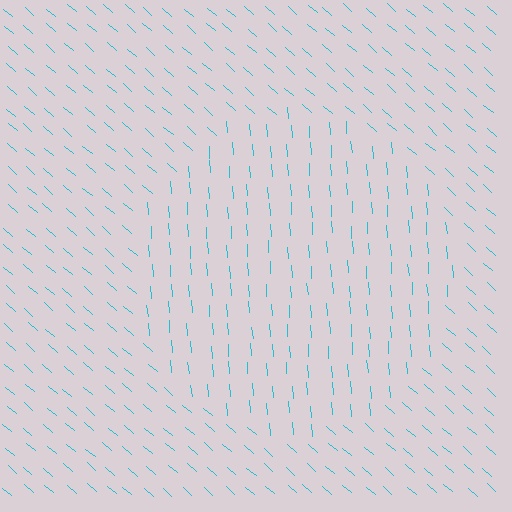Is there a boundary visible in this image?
Yes, there is a texture boundary formed by a change in line orientation.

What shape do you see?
I see a circle.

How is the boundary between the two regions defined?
The boundary is defined purely by a change in line orientation (approximately 45 degrees difference). All lines are the same color and thickness.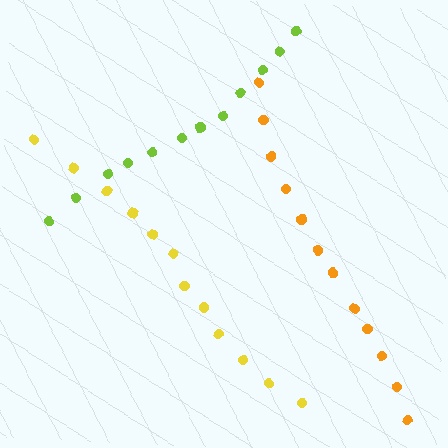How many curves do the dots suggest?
There are 3 distinct paths.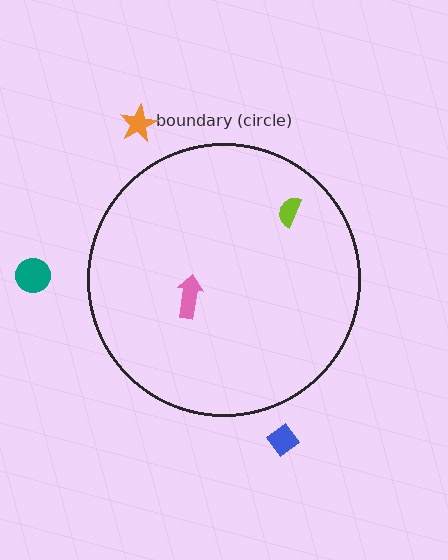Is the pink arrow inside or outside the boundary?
Inside.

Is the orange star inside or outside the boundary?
Outside.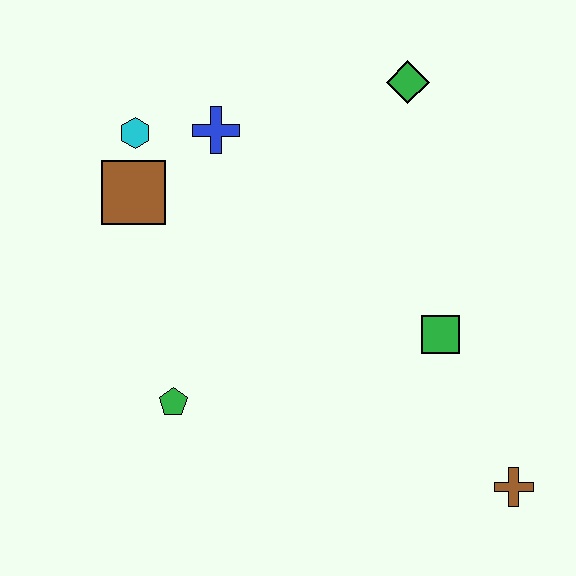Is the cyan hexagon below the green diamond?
Yes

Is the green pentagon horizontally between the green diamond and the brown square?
Yes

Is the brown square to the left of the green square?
Yes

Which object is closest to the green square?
The brown cross is closest to the green square.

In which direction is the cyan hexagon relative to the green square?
The cyan hexagon is to the left of the green square.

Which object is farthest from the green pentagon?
The green diamond is farthest from the green pentagon.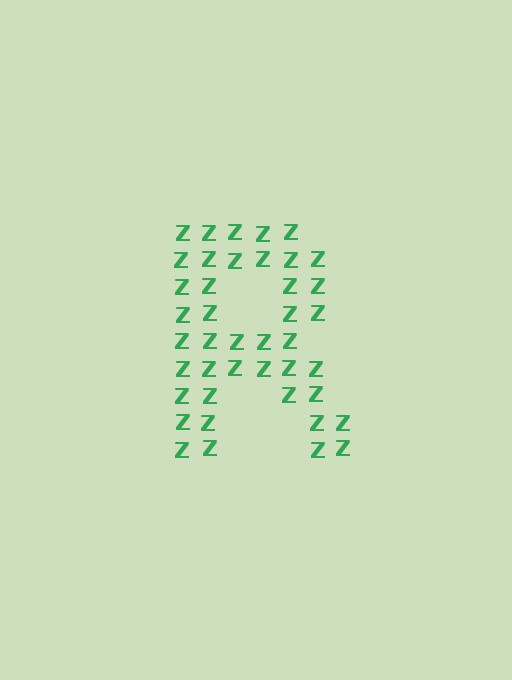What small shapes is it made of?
It is made of small letter Z's.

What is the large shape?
The large shape is the letter R.